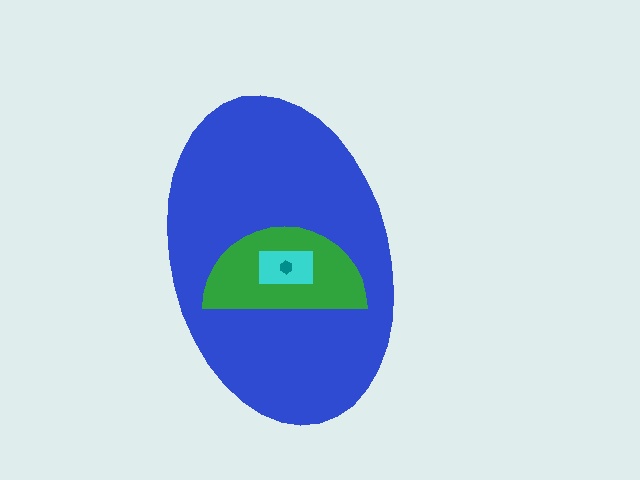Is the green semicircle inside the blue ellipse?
Yes.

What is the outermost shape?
The blue ellipse.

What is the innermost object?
The teal hexagon.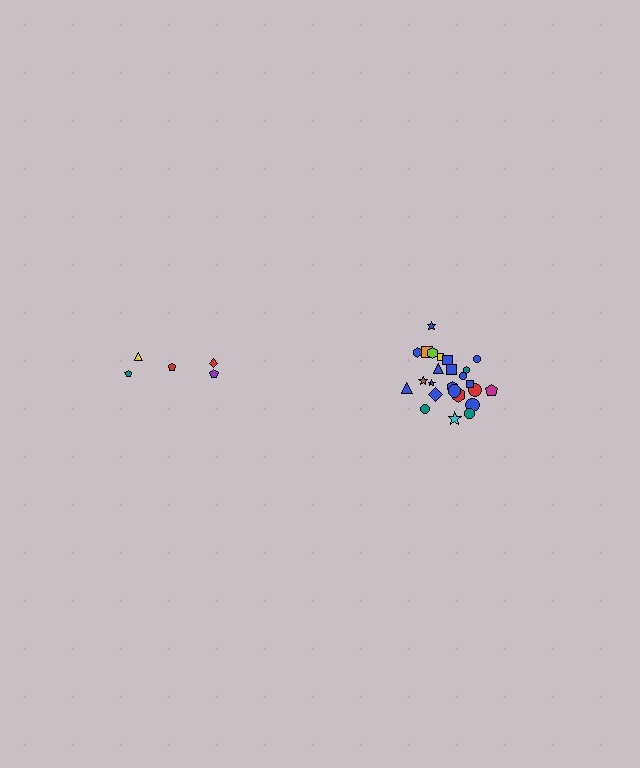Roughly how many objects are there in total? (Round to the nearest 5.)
Roughly 30 objects in total.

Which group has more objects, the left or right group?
The right group.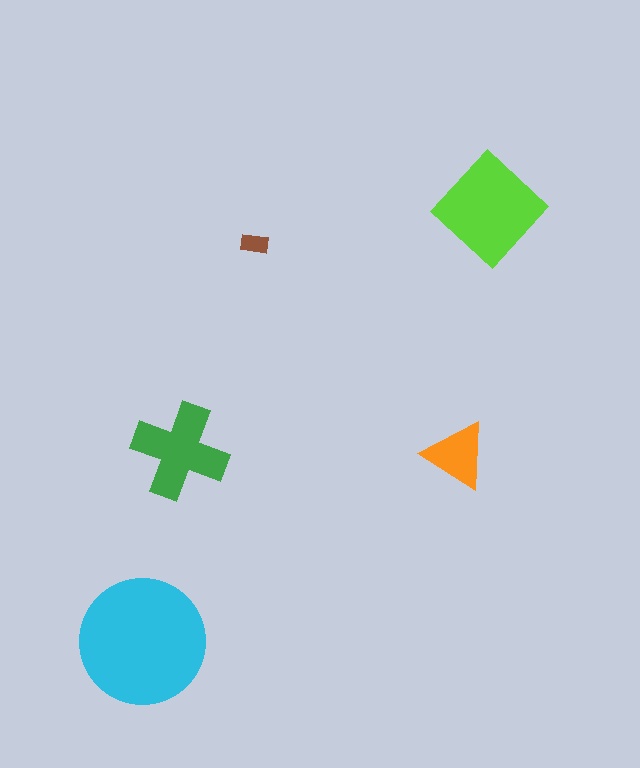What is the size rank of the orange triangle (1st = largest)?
4th.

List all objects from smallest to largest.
The brown rectangle, the orange triangle, the green cross, the lime diamond, the cyan circle.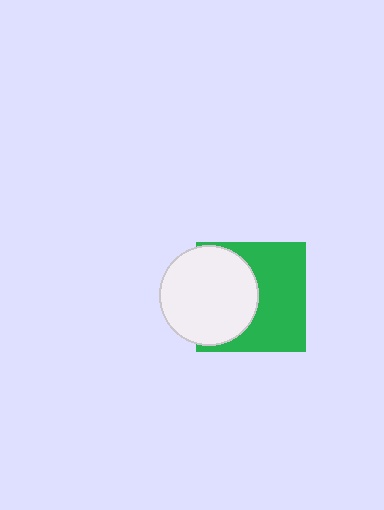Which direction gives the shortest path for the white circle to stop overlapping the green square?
Moving left gives the shortest separation.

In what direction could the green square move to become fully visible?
The green square could move right. That would shift it out from behind the white circle entirely.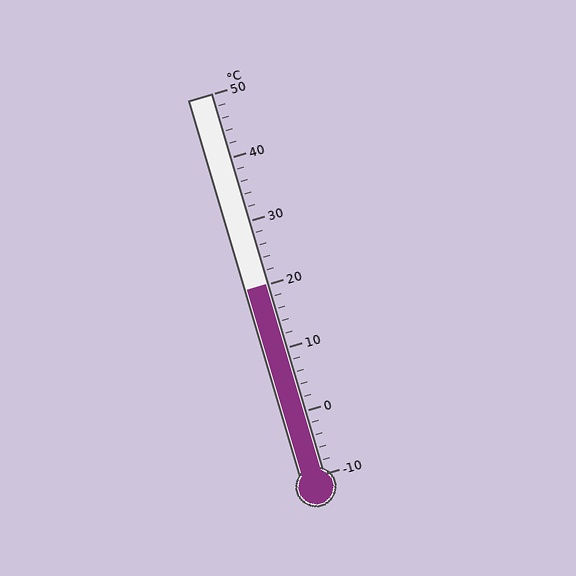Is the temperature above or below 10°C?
The temperature is above 10°C.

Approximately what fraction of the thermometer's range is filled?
The thermometer is filled to approximately 50% of its range.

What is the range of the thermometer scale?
The thermometer scale ranges from -10°C to 50°C.